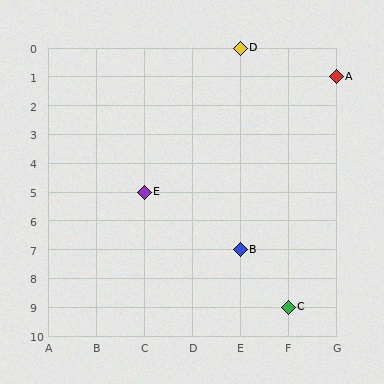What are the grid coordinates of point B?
Point B is at grid coordinates (E, 7).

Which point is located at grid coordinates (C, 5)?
Point E is at (C, 5).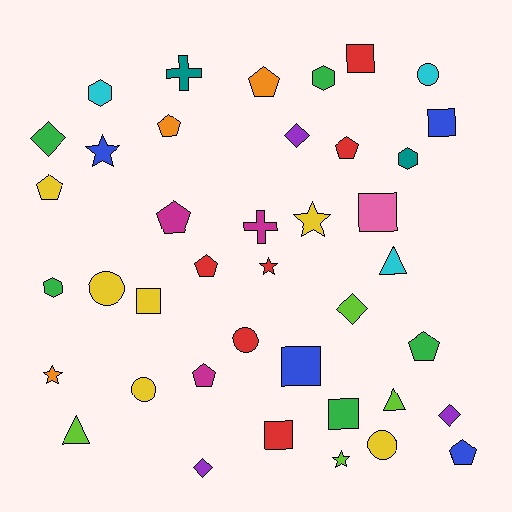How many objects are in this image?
There are 40 objects.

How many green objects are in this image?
There are 5 green objects.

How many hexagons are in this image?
There are 4 hexagons.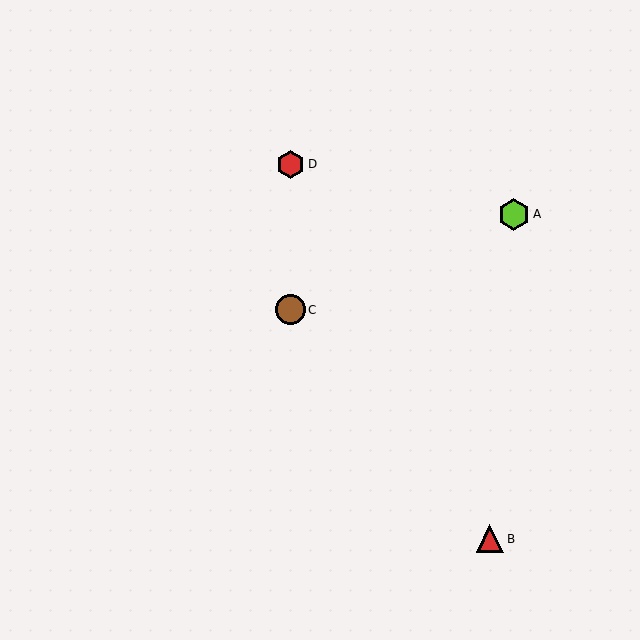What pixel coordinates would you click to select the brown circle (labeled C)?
Click at (291, 310) to select the brown circle C.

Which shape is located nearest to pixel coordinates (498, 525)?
The red triangle (labeled B) at (490, 539) is nearest to that location.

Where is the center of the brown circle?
The center of the brown circle is at (291, 310).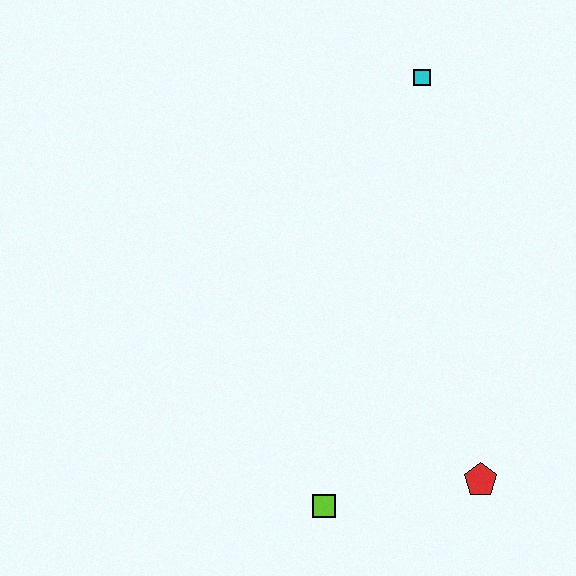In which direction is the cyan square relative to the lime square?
The cyan square is above the lime square.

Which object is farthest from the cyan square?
The lime square is farthest from the cyan square.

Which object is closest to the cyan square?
The red pentagon is closest to the cyan square.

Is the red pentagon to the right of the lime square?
Yes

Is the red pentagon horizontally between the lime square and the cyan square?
No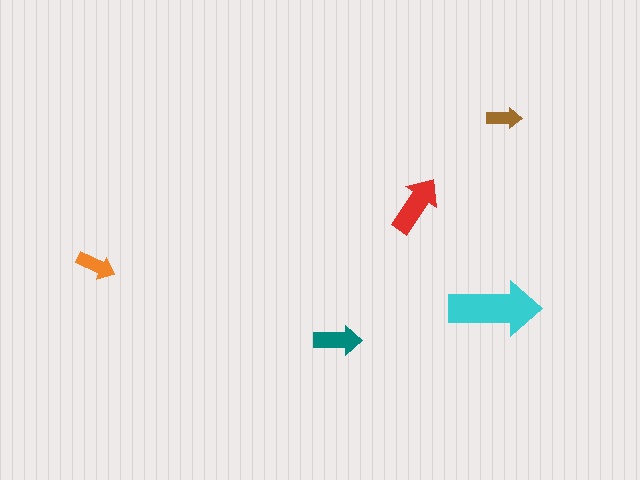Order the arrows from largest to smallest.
the cyan one, the red one, the teal one, the orange one, the brown one.